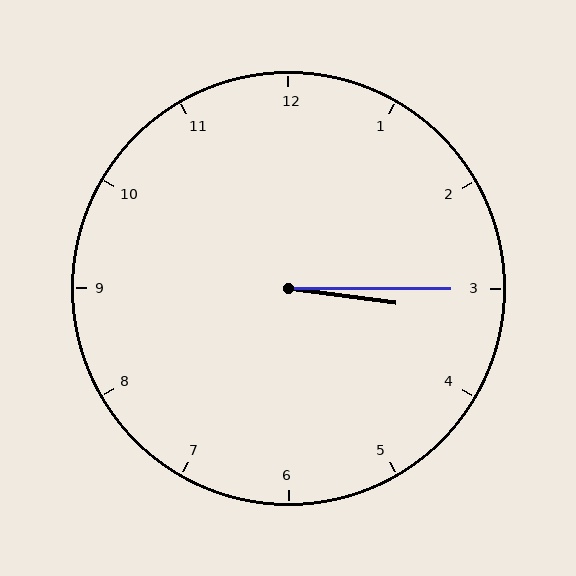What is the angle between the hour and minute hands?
Approximately 8 degrees.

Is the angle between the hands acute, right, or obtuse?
It is acute.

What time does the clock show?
3:15.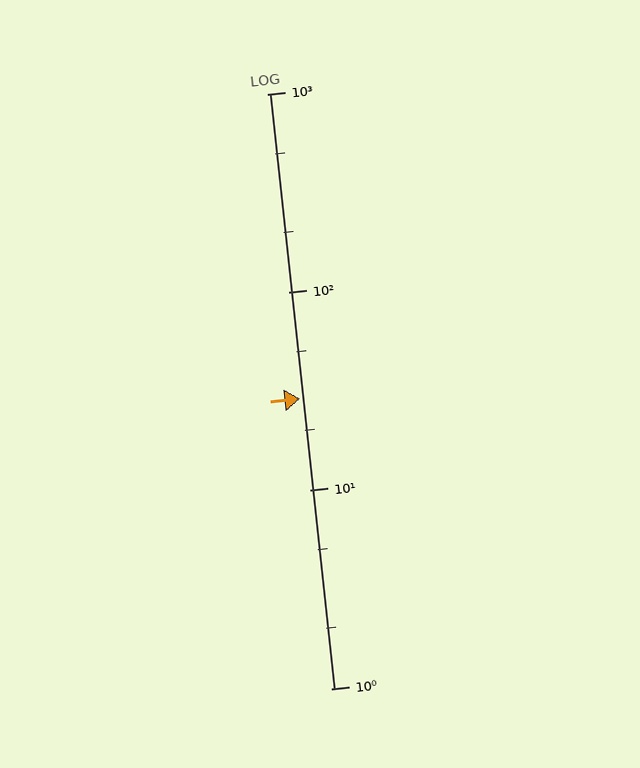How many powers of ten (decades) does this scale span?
The scale spans 3 decades, from 1 to 1000.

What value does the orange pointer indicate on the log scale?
The pointer indicates approximately 29.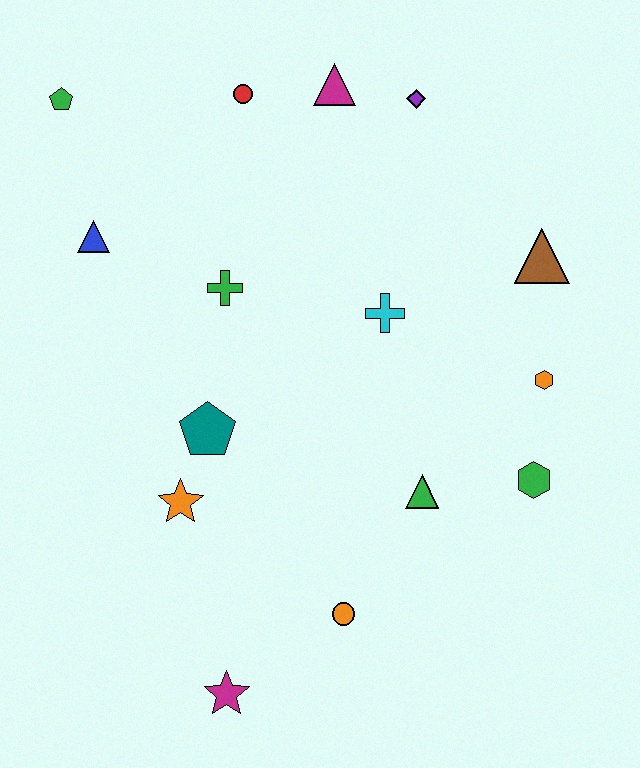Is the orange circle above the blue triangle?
No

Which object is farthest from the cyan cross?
The magenta star is farthest from the cyan cross.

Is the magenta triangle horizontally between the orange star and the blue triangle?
No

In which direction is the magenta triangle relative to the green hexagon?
The magenta triangle is above the green hexagon.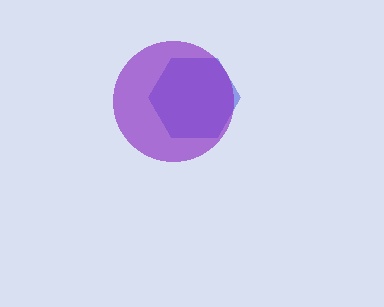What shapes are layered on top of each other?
The layered shapes are: a blue hexagon, a purple circle.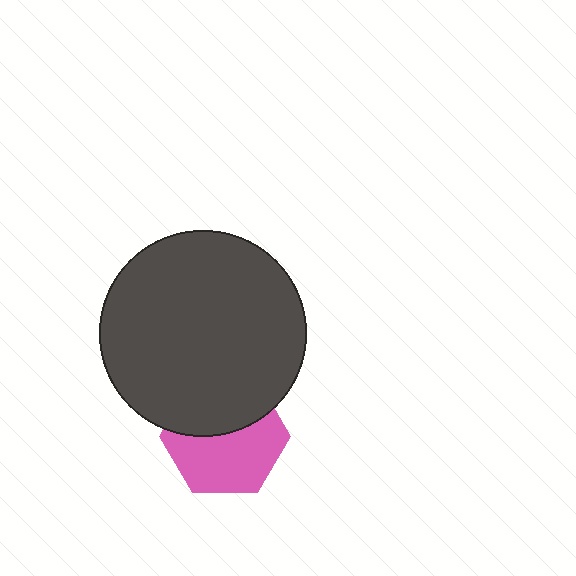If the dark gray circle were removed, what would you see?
You would see the complete pink hexagon.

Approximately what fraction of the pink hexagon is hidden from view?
Roughly 42% of the pink hexagon is hidden behind the dark gray circle.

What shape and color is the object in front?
The object in front is a dark gray circle.